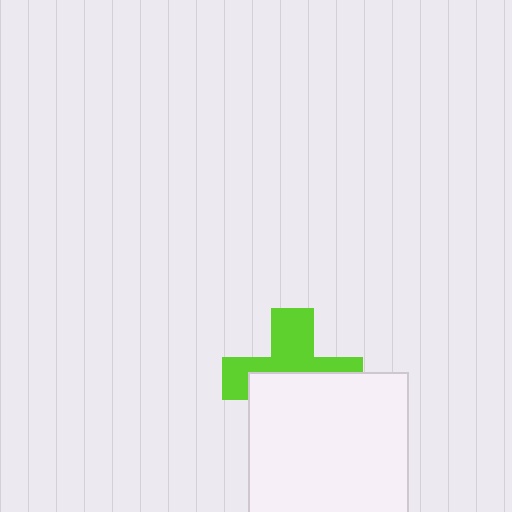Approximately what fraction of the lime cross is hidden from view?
Roughly 53% of the lime cross is hidden behind the white square.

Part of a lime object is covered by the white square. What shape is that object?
It is a cross.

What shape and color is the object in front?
The object in front is a white square.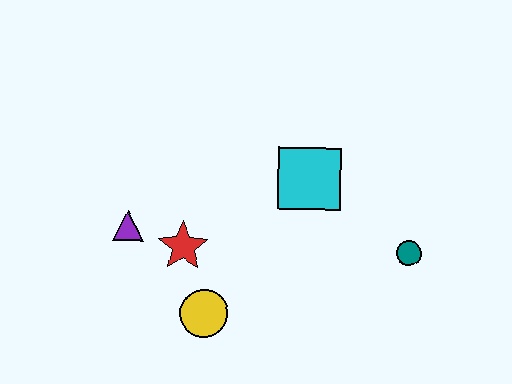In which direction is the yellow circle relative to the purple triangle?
The yellow circle is below the purple triangle.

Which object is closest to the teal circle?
The cyan square is closest to the teal circle.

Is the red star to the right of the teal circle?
No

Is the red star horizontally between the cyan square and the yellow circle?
No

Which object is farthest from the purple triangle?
The teal circle is farthest from the purple triangle.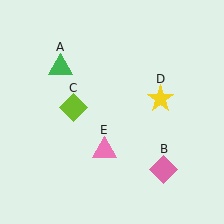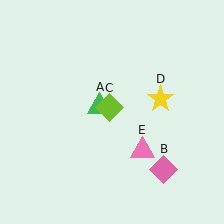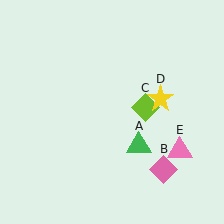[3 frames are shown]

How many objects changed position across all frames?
3 objects changed position: green triangle (object A), lime diamond (object C), pink triangle (object E).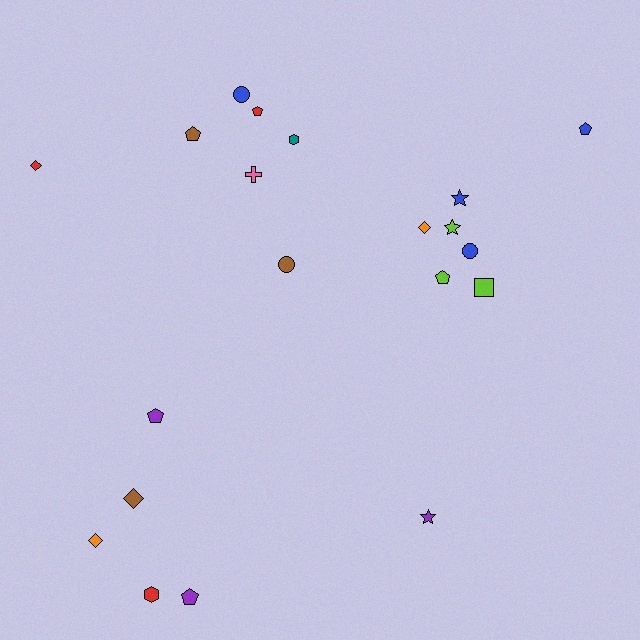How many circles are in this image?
There are 3 circles.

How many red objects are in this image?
There are 3 red objects.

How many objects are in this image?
There are 20 objects.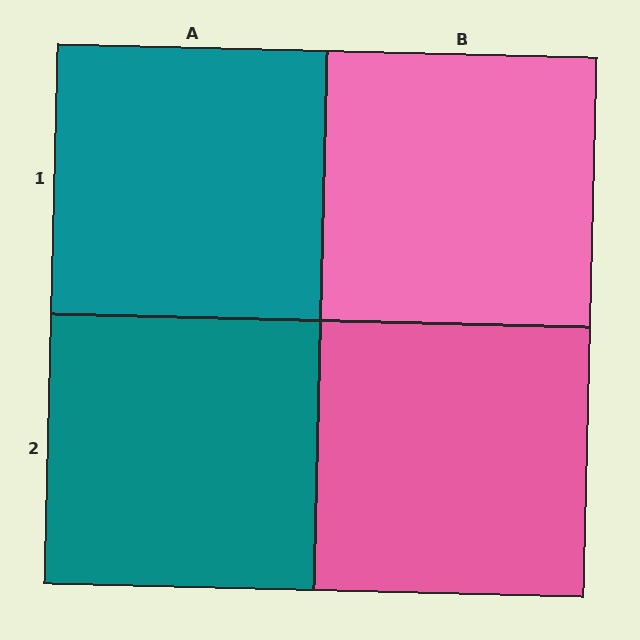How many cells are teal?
2 cells are teal.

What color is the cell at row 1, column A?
Teal.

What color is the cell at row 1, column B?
Pink.